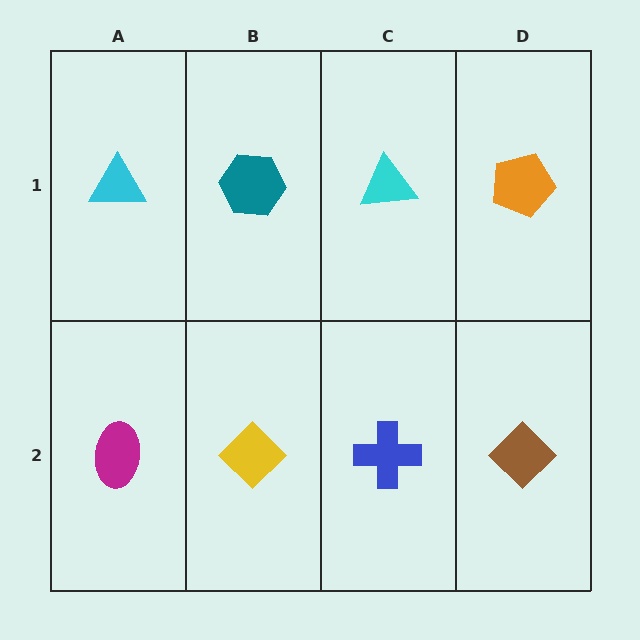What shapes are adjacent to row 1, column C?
A blue cross (row 2, column C), a teal hexagon (row 1, column B), an orange pentagon (row 1, column D).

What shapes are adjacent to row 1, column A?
A magenta ellipse (row 2, column A), a teal hexagon (row 1, column B).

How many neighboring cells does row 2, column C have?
3.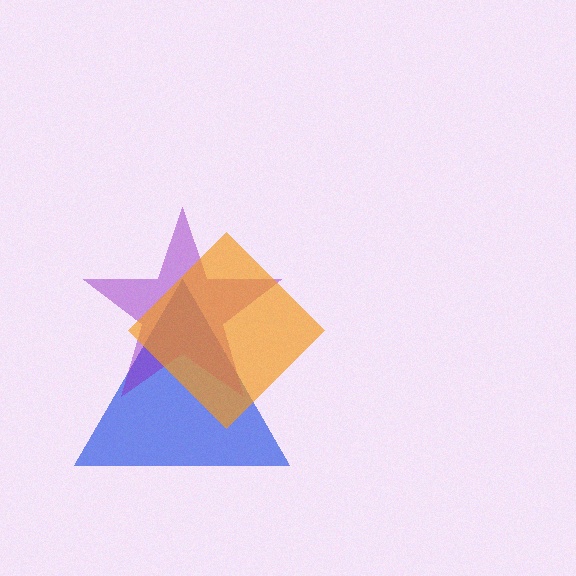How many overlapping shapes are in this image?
There are 3 overlapping shapes in the image.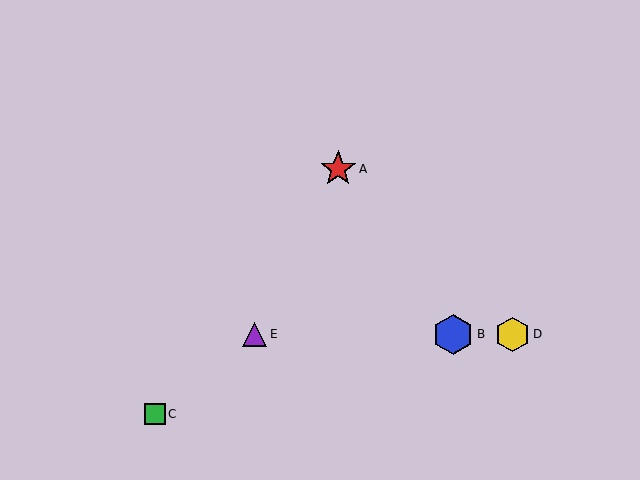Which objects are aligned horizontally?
Objects B, D, E are aligned horizontally.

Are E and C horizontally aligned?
No, E is at y≈334 and C is at y≈414.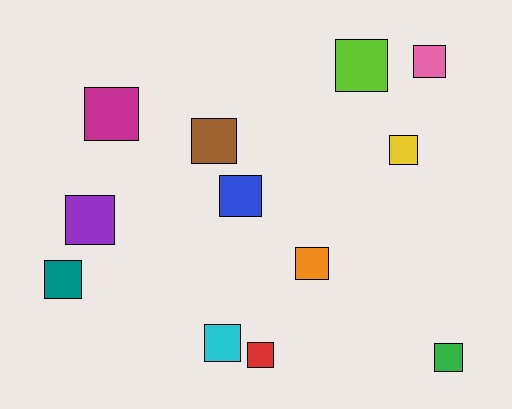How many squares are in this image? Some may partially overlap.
There are 12 squares.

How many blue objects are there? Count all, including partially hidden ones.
There is 1 blue object.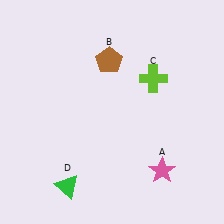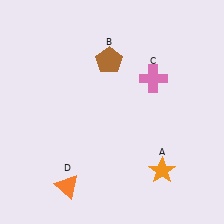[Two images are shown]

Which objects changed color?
A changed from pink to orange. C changed from lime to pink. D changed from green to orange.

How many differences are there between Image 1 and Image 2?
There are 3 differences between the two images.